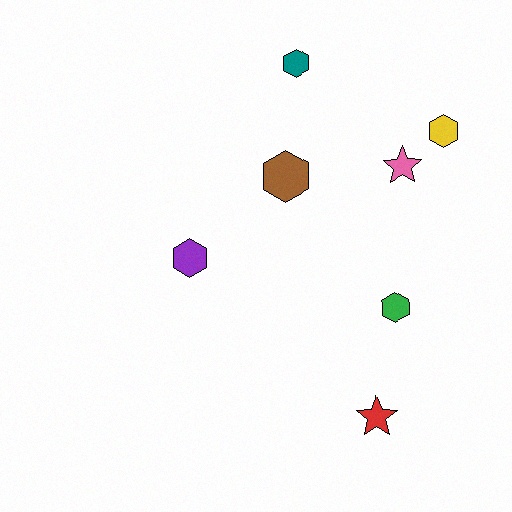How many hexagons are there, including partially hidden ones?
There are 5 hexagons.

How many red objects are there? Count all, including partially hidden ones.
There is 1 red object.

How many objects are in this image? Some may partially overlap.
There are 7 objects.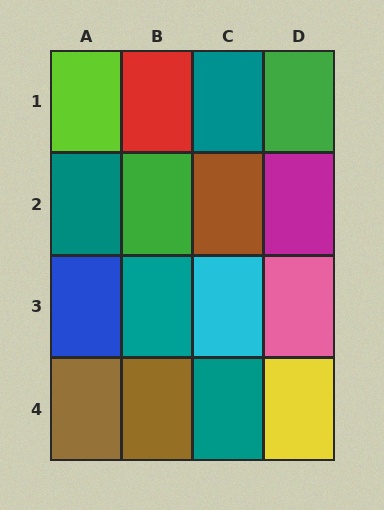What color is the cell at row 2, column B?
Green.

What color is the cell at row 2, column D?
Magenta.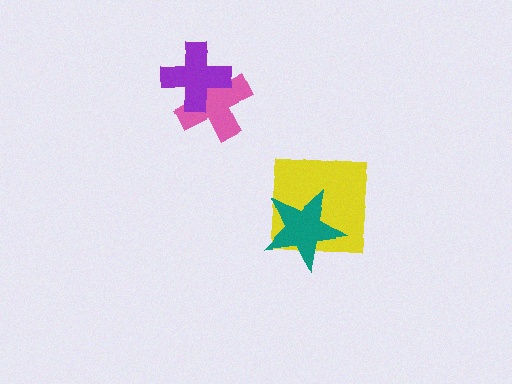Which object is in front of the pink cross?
The purple cross is in front of the pink cross.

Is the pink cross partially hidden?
Yes, it is partially covered by another shape.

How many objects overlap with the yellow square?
1 object overlaps with the yellow square.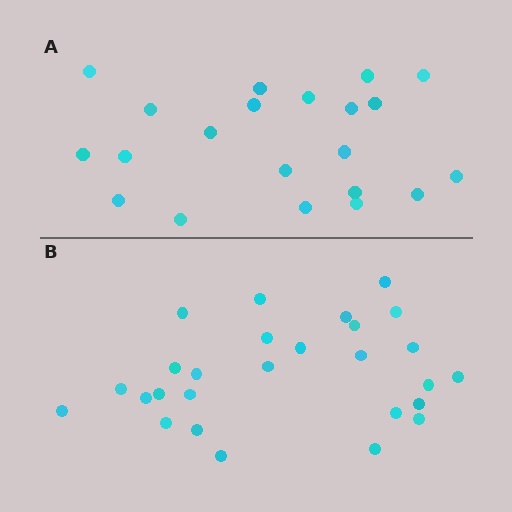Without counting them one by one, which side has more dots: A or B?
Region B (the bottom region) has more dots.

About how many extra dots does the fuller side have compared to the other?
Region B has about 6 more dots than region A.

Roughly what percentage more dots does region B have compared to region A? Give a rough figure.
About 30% more.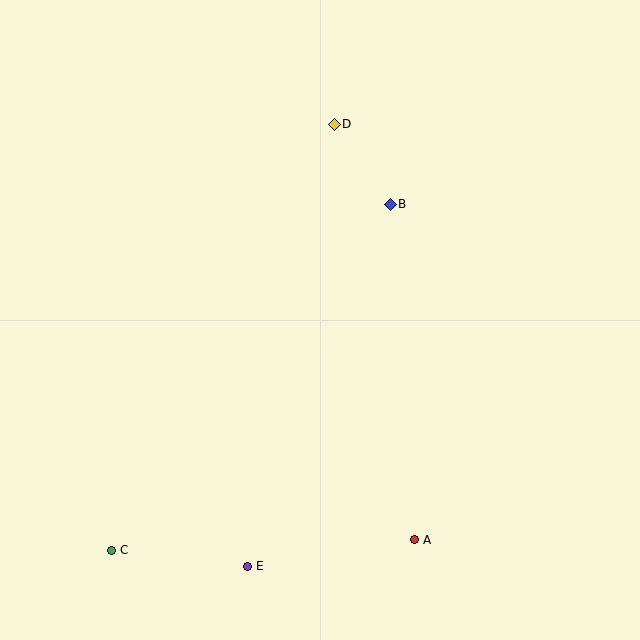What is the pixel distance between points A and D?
The distance between A and D is 423 pixels.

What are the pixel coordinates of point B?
Point B is at (390, 204).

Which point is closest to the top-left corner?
Point D is closest to the top-left corner.